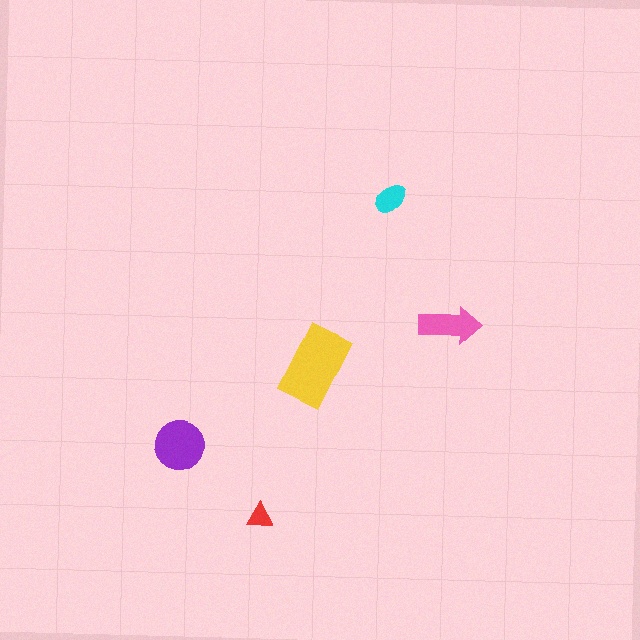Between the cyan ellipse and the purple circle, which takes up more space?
The purple circle.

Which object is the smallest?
The red triangle.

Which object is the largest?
The yellow rectangle.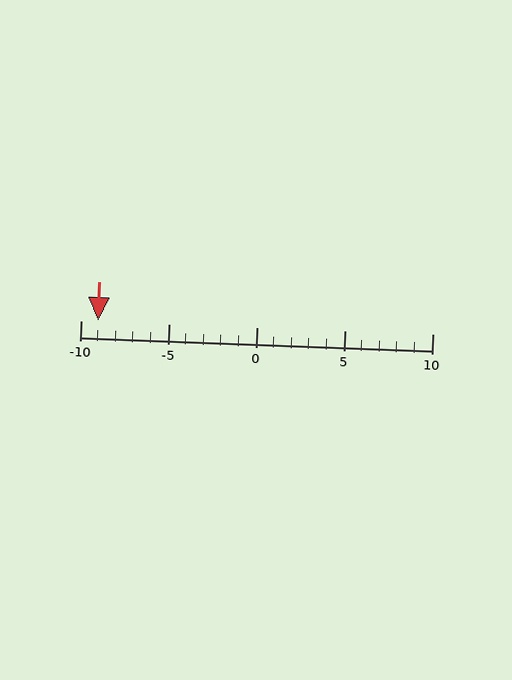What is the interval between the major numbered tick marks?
The major tick marks are spaced 5 units apart.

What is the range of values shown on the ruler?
The ruler shows values from -10 to 10.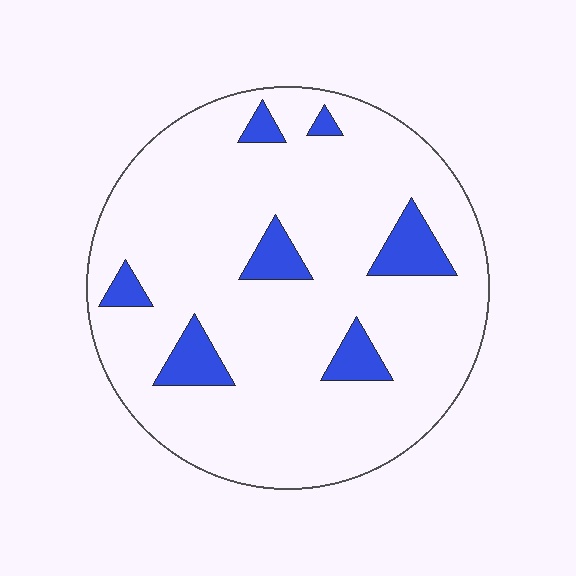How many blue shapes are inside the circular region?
7.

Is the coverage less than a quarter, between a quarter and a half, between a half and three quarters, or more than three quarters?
Less than a quarter.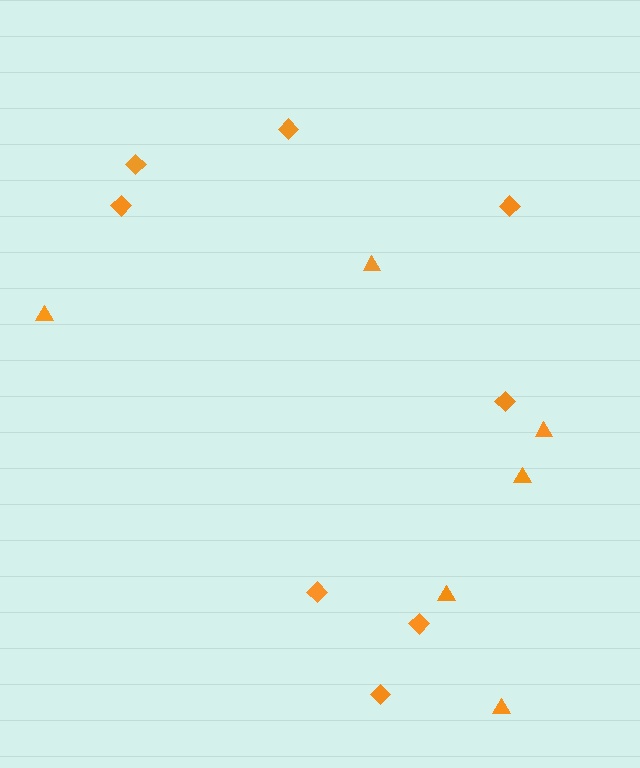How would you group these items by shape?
There are 2 groups: one group of triangles (6) and one group of diamonds (8).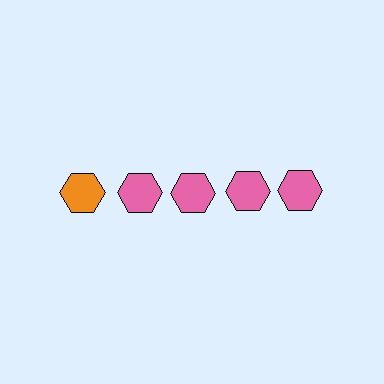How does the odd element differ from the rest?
It has a different color: orange instead of pink.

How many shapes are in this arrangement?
There are 5 shapes arranged in a grid pattern.